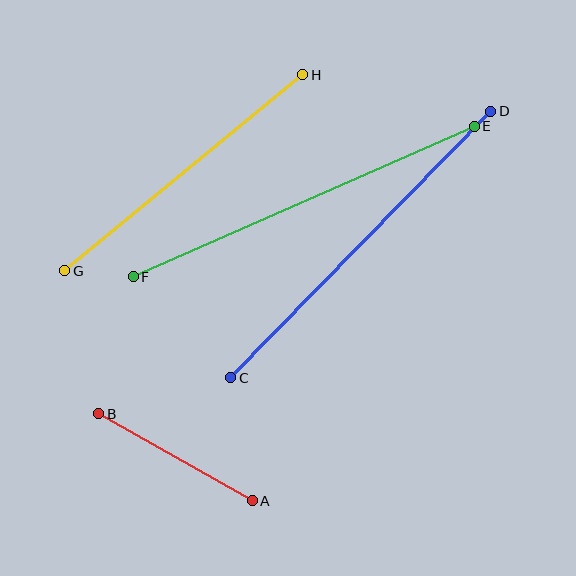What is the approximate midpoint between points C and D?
The midpoint is at approximately (361, 245) pixels.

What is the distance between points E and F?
The distance is approximately 373 pixels.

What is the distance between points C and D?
The distance is approximately 373 pixels.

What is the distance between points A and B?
The distance is approximately 176 pixels.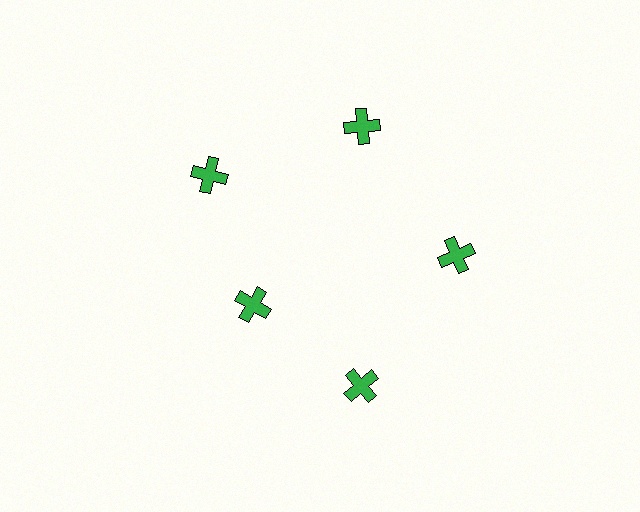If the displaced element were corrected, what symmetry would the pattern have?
It would have 5-fold rotational symmetry — the pattern would map onto itself every 72 degrees.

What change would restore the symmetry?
The symmetry would be restored by moving it outward, back onto the ring so that all 5 crosses sit at equal angles and equal distance from the center.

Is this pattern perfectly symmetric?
No. The 5 green crosses are arranged in a ring, but one element near the 8 o'clock position is pulled inward toward the center, breaking the 5-fold rotational symmetry.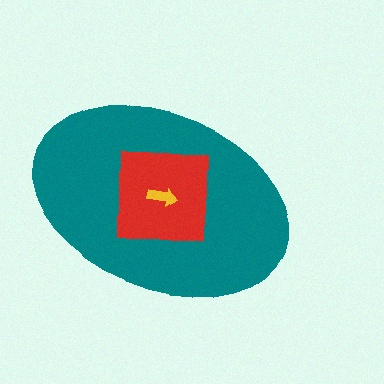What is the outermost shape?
The teal ellipse.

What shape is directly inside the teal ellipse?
The red square.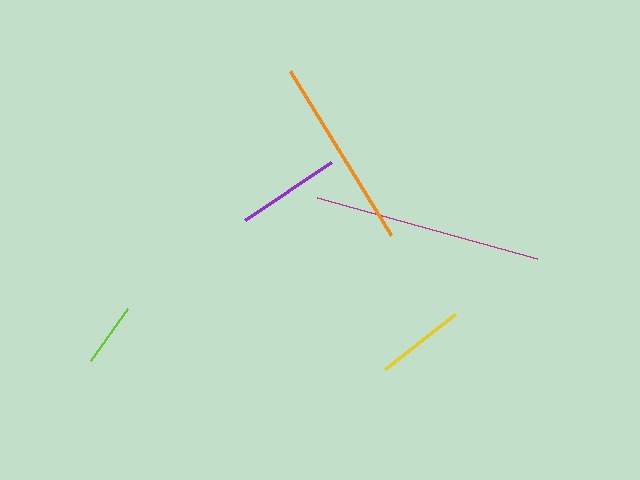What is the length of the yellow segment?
The yellow segment is approximately 89 pixels long.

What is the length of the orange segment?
The orange segment is approximately 192 pixels long.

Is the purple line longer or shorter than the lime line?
The purple line is longer than the lime line.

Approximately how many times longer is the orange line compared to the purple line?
The orange line is approximately 1.8 times the length of the purple line.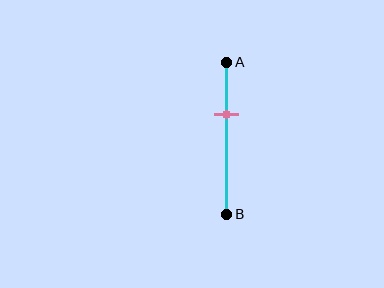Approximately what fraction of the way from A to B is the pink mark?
The pink mark is approximately 35% of the way from A to B.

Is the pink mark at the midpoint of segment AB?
No, the mark is at about 35% from A, not at the 50% midpoint.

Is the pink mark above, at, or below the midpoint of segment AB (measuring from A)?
The pink mark is above the midpoint of segment AB.